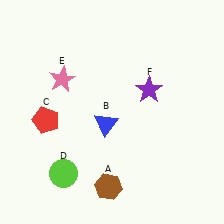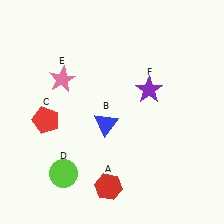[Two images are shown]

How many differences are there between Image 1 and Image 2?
There is 1 difference between the two images.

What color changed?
The hexagon (A) changed from brown in Image 1 to red in Image 2.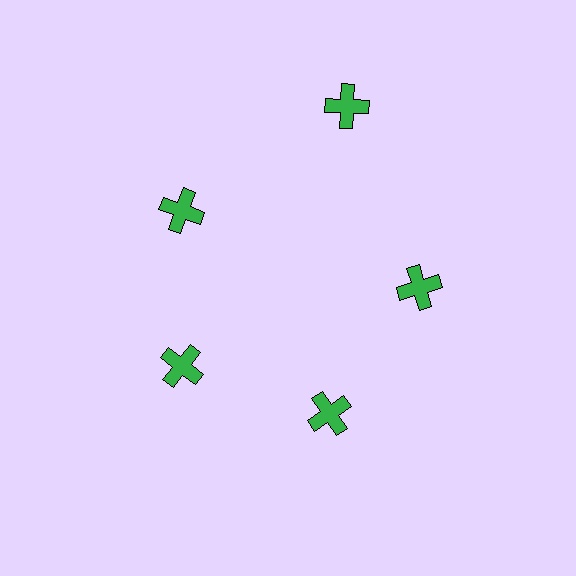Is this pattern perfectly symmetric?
No. The 5 green crosses are arranged in a ring, but one element near the 1 o'clock position is pushed outward from the center, breaking the 5-fold rotational symmetry.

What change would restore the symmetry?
The symmetry would be restored by moving it inward, back onto the ring so that all 5 crosses sit at equal angles and equal distance from the center.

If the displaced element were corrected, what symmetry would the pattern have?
It would have 5-fold rotational symmetry — the pattern would map onto itself every 72 degrees.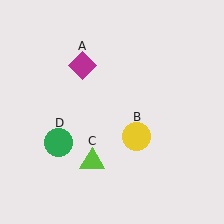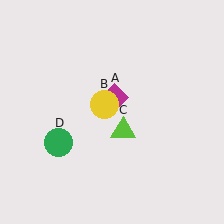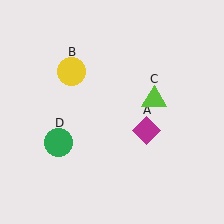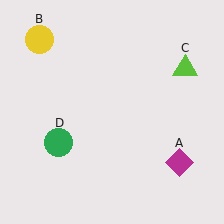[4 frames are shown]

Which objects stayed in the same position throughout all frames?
Green circle (object D) remained stationary.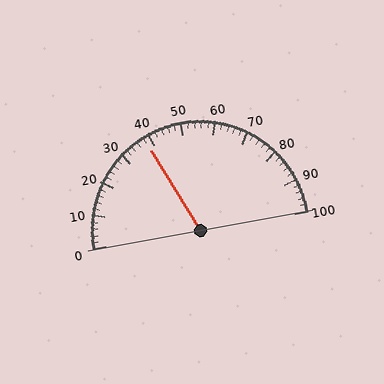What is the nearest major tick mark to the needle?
The nearest major tick mark is 40.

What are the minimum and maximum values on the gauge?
The gauge ranges from 0 to 100.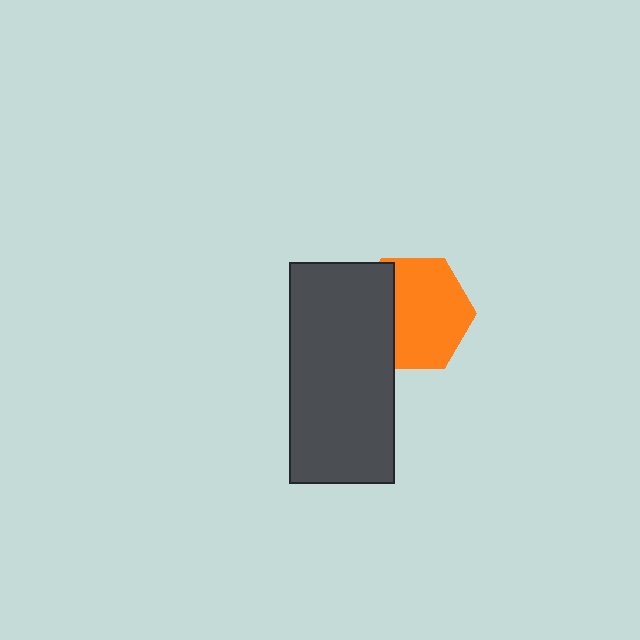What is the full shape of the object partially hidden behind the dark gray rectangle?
The partially hidden object is an orange hexagon.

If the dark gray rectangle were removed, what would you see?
You would see the complete orange hexagon.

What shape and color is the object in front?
The object in front is a dark gray rectangle.